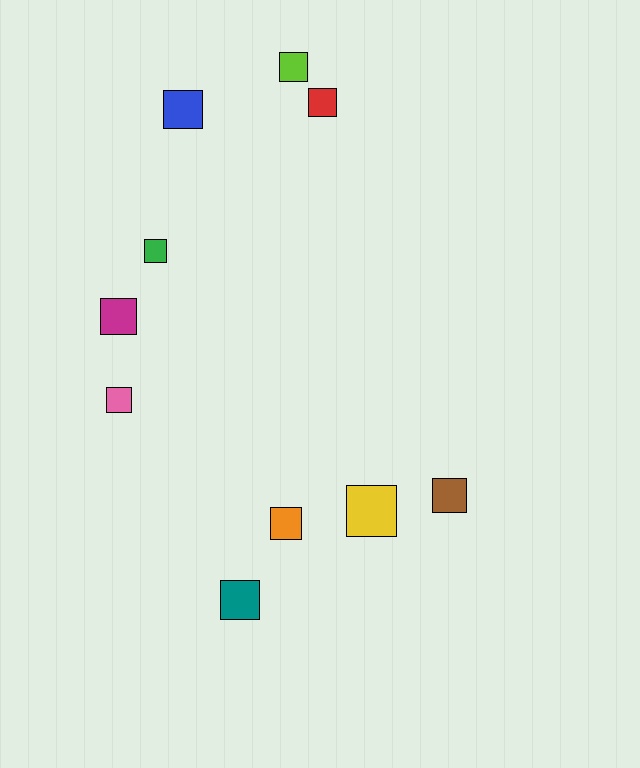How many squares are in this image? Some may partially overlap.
There are 10 squares.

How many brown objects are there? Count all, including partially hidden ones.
There is 1 brown object.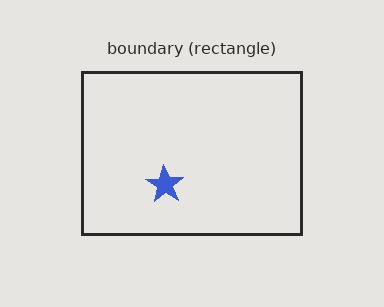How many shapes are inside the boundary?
1 inside, 0 outside.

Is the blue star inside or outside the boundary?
Inside.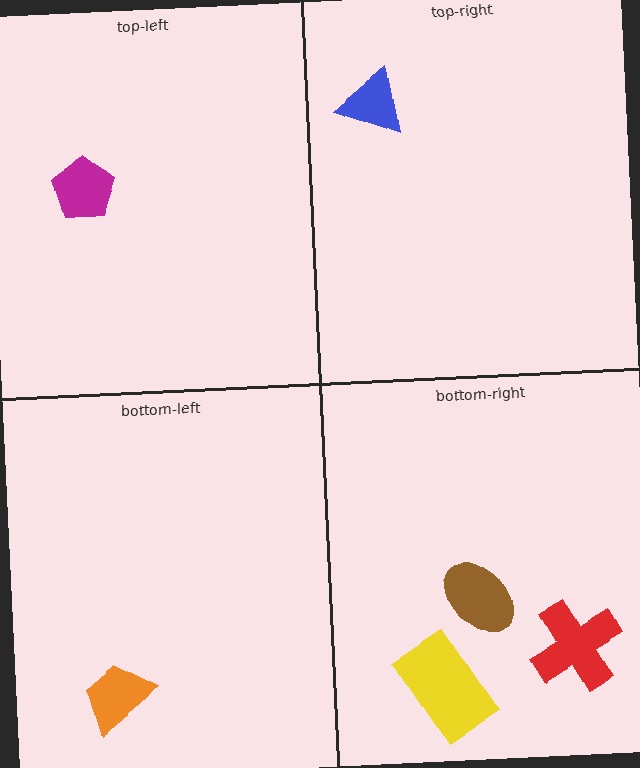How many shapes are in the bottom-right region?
3.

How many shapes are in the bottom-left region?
1.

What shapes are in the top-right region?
The blue triangle.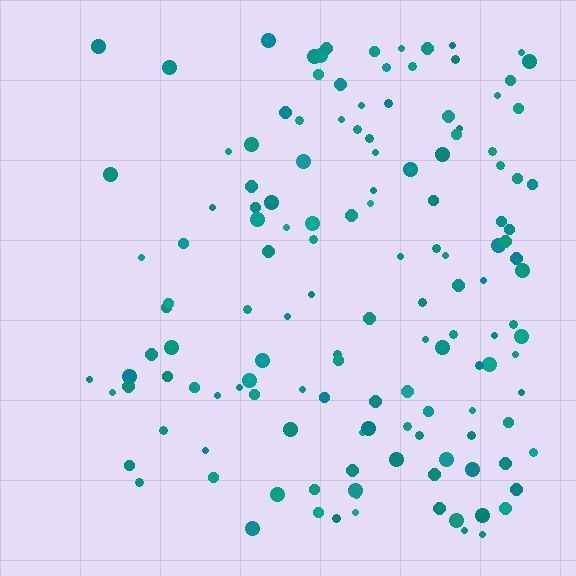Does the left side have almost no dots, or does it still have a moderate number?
Still a moderate number, just noticeably fewer than the right.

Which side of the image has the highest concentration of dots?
The right.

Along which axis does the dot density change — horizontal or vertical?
Horizontal.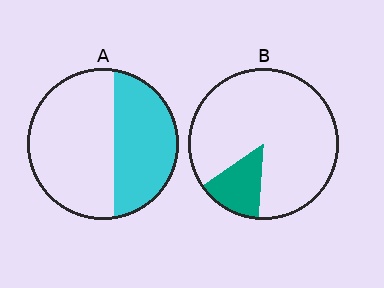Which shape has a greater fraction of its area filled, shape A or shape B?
Shape A.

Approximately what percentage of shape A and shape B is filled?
A is approximately 40% and B is approximately 15%.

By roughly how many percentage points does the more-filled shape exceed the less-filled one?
By roughly 25 percentage points (A over B).